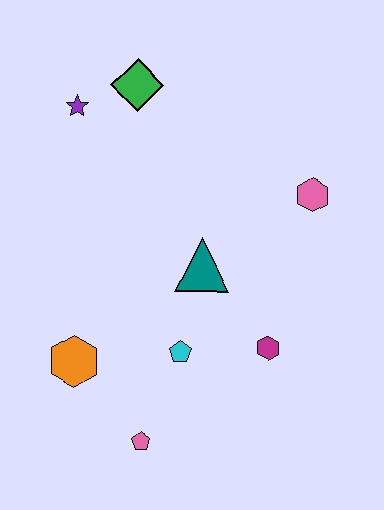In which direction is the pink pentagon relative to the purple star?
The pink pentagon is below the purple star.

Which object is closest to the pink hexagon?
The teal triangle is closest to the pink hexagon.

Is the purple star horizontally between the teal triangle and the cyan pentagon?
No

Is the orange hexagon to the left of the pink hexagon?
Yes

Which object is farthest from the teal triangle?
The purple star is farthest from the teal triangle.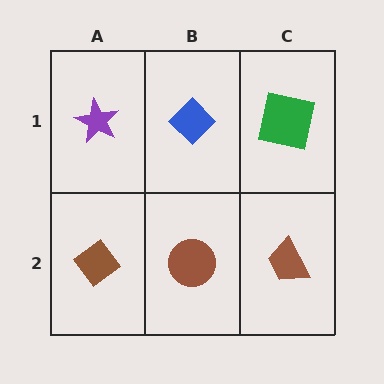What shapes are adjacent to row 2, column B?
A blue diamond (row 1, column B), a brown diamond (row 2, column A), a brown trapezoid (row 2, column C).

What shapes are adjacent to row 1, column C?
A brown trapezoid (row 2, column C), a blue diamond (row 1, column B).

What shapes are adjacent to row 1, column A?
A brown diamond (row 2, column A), a blue diamond (row 1, column B).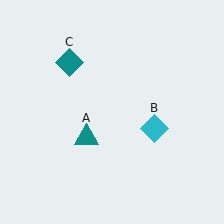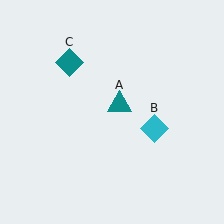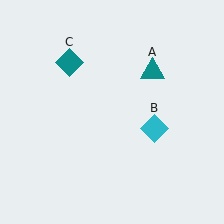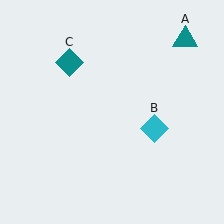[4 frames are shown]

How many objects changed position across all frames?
1 object changed position: teal triangle (object A).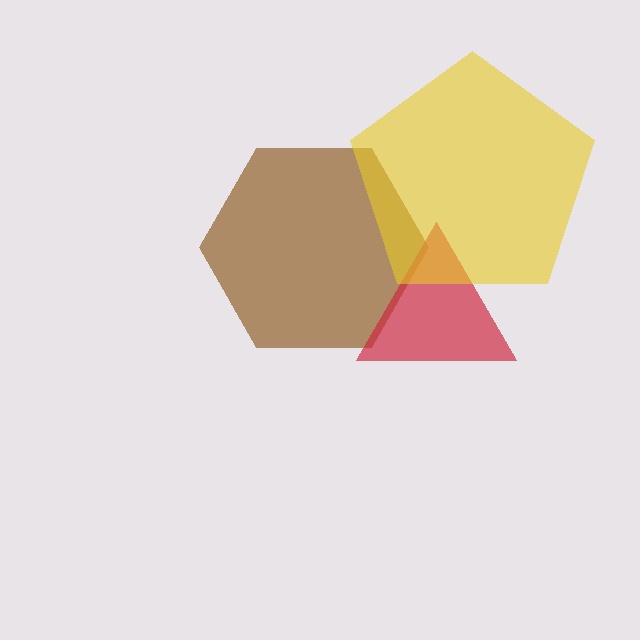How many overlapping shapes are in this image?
There are 3 overlapping shapes in the image.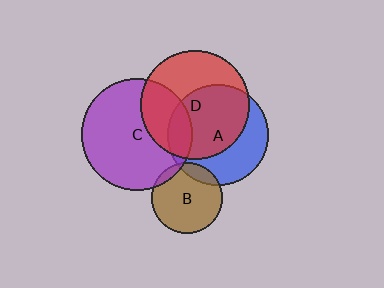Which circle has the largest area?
Circle C (purple).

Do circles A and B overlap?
Yes.